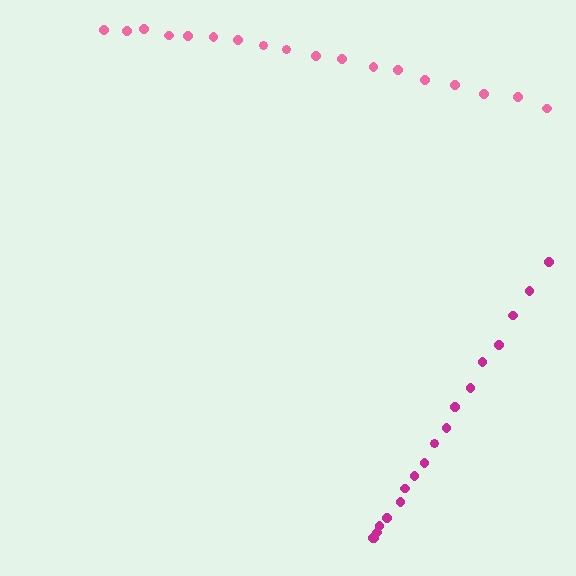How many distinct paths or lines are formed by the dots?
There are 2 distinct paths.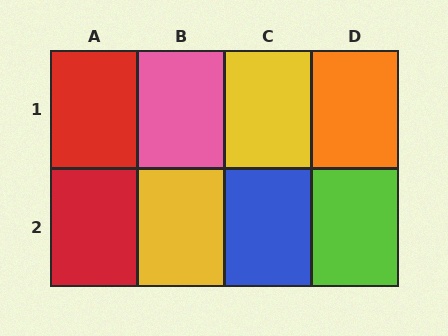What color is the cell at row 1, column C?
Yellow.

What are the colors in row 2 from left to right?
Red, yellow, blue, lime.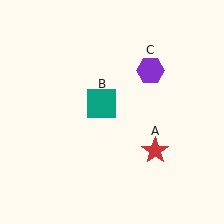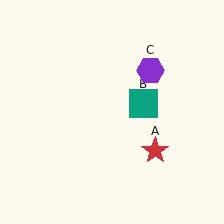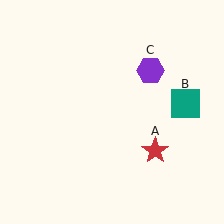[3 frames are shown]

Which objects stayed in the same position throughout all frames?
Red star (object A) and purple hexagon (object C) remained stationary.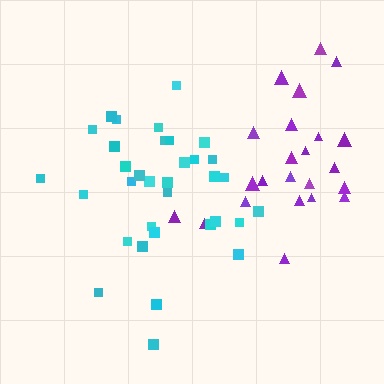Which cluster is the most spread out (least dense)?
Purple.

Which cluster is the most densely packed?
Cyan.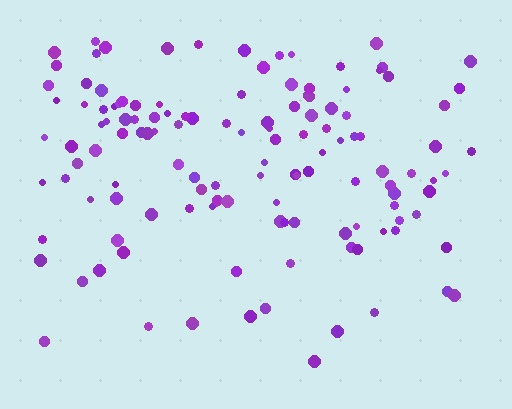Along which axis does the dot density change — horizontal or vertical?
Vertical.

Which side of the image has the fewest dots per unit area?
The bottom.